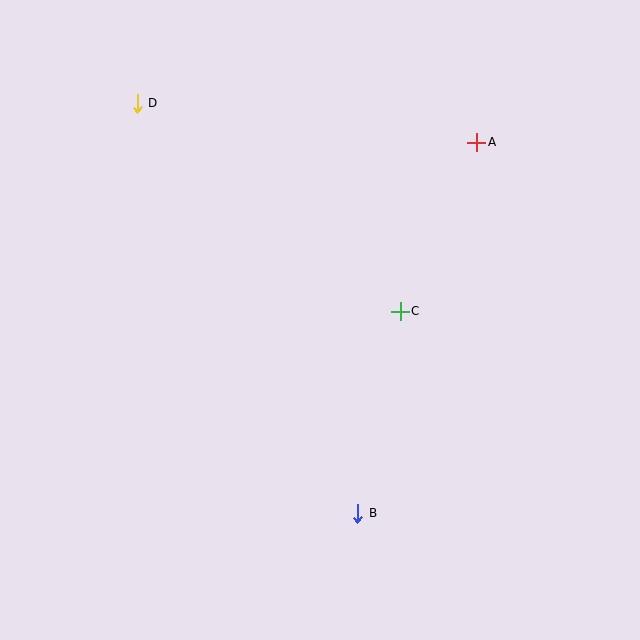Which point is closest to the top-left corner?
Point D is closest to the top-left corner.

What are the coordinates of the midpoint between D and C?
The midpoint between D and C is at (269, 207).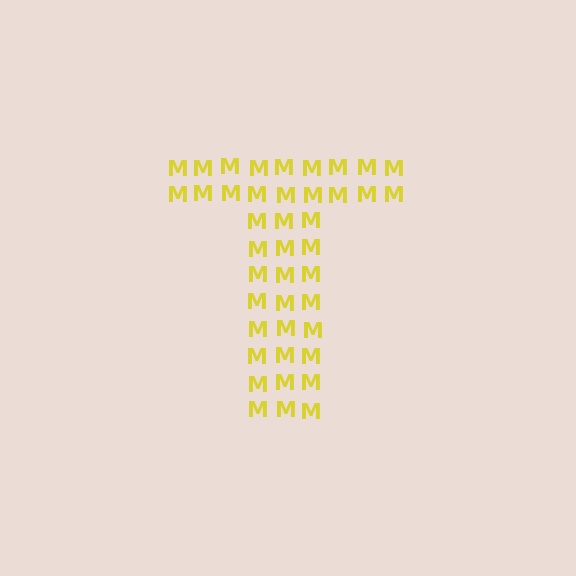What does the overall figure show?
The overall figure shows the letter T.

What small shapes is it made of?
It is made of small letter M's.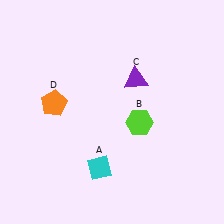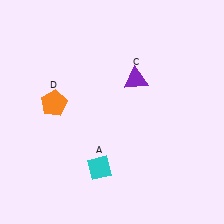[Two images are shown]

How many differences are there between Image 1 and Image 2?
There is 1 difference between the two images.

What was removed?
The lime hexagon (B) was removed in Image 2.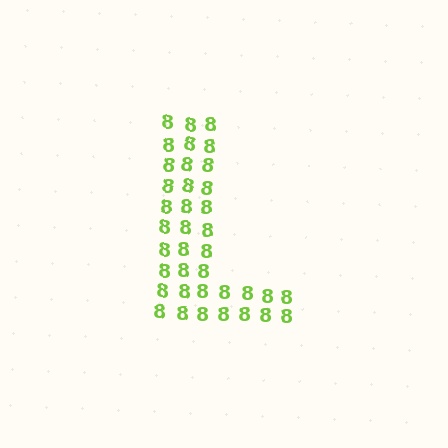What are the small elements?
The small elements are digit 8's.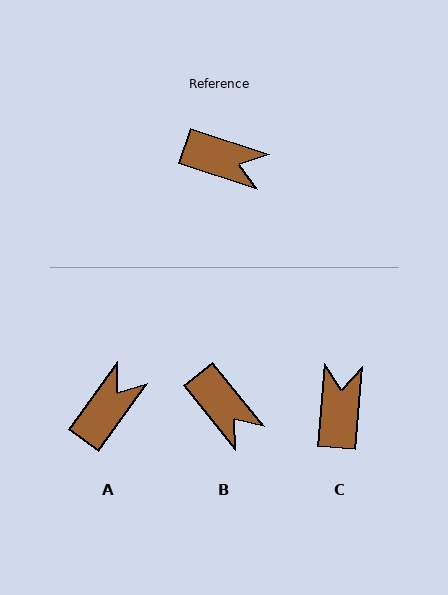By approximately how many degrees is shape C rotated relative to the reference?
Approximately 104 degrees counter-clockwise.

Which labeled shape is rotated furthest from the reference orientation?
C, about 104 degrees away.